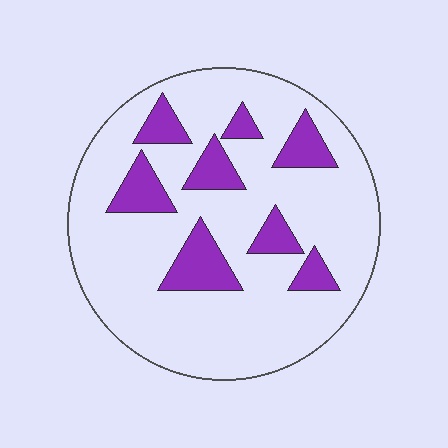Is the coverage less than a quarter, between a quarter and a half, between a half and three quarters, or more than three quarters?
Less than a quarter.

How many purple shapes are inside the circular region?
8.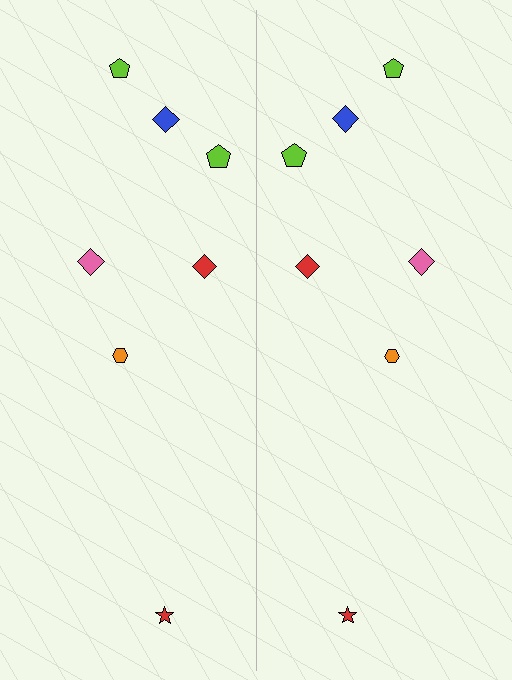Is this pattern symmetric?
Yes, this pattern has bilateral (reflection) symmetry.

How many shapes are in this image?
There are 14 shapes in this image.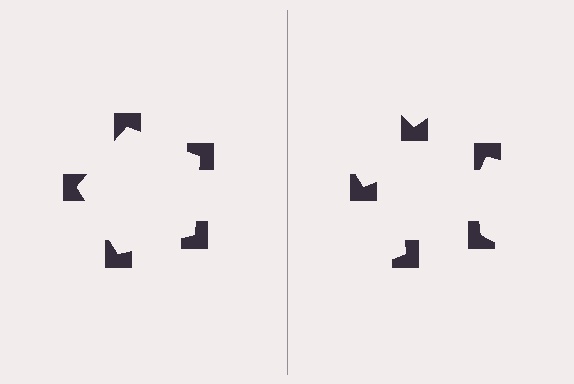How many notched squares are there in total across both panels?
10 — 5 on each side.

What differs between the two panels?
The notched squares are positioned identically on both sides; only the wedge orientations differ. On the left they align to a pentagon; on the right they are misaligned.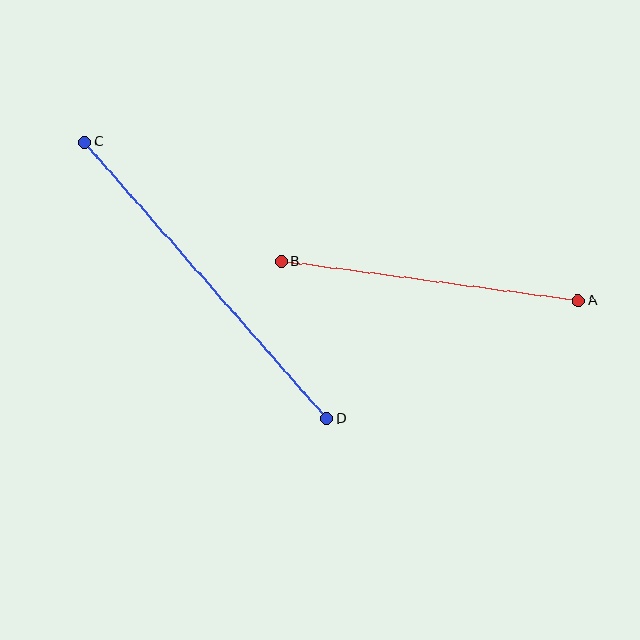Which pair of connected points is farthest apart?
Points C and D are farthest apart.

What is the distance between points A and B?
The distance is approximately 299 pixels.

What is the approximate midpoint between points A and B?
The midpoint is at approximately (430, 281) pixels.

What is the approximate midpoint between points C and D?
The midpoint is at approximately (205, 280) pixels.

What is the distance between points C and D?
The distance is approximately 368 pixels.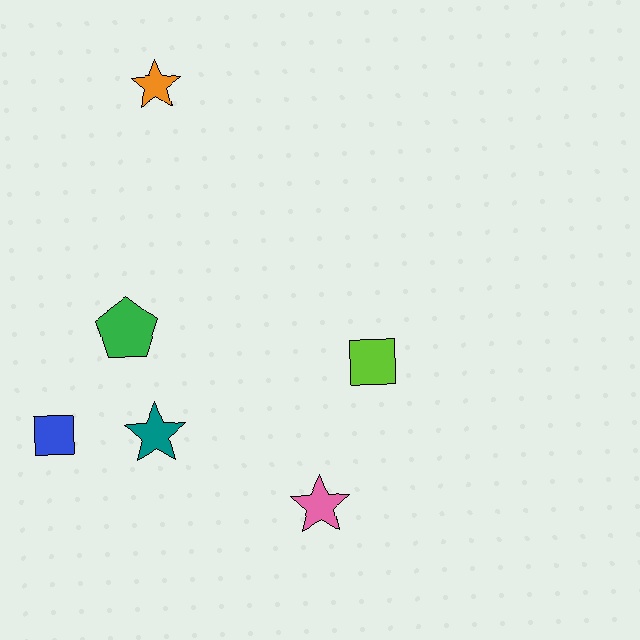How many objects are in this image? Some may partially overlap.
There are 6 objects.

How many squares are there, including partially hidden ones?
There are 2 squares.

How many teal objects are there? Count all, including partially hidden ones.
There is 1 teal object.